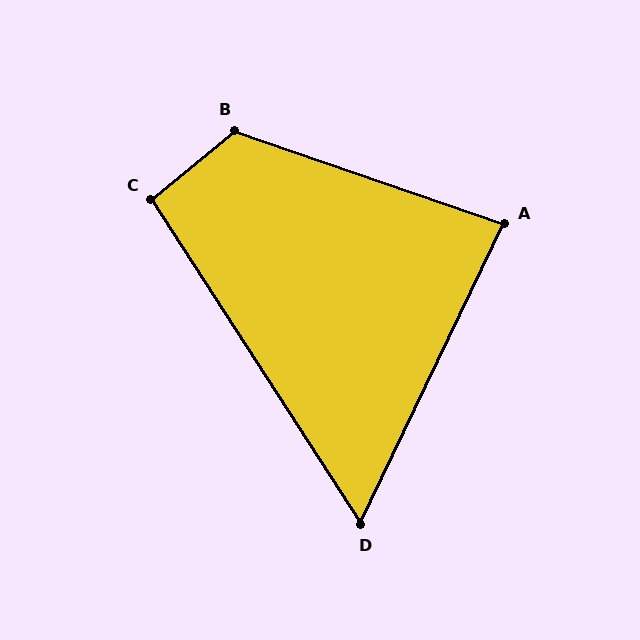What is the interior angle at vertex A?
Approximately 84 degrees (acute).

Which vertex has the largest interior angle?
B, at approximately 122 degrees.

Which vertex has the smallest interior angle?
D, at approximately 58 degrees.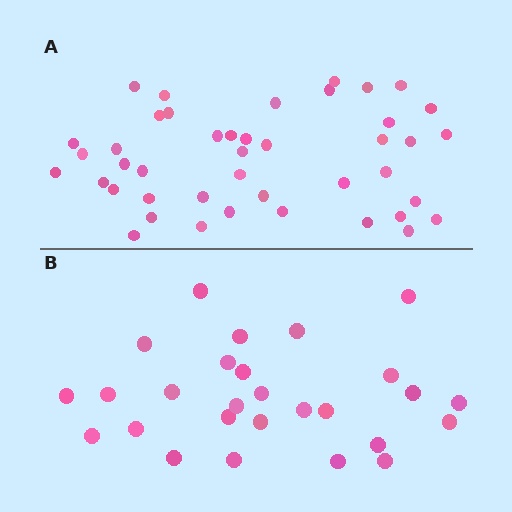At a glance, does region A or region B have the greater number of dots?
Region A (the top region) has more dots.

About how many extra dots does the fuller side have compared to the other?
Region A has approximately 15 more dots than region B.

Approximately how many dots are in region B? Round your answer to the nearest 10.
About 30 dots. (The exact count is 27, which rounds to 30.)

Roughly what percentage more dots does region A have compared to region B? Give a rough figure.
About 60% more.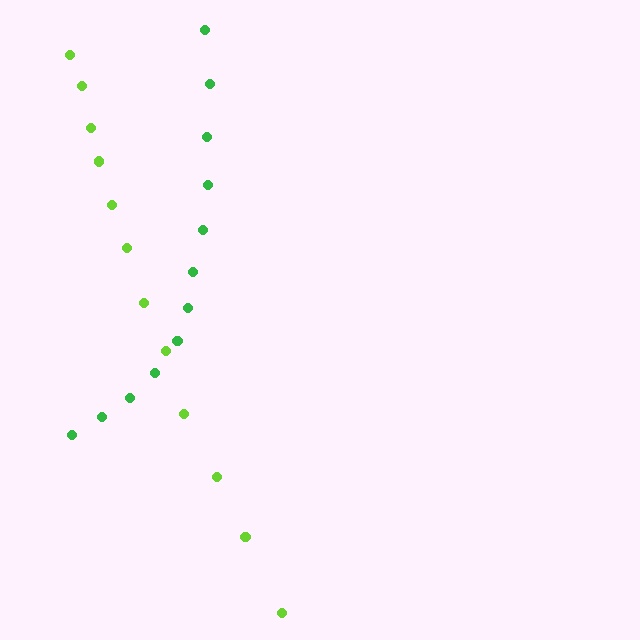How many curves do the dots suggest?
There are 2 distinct paths.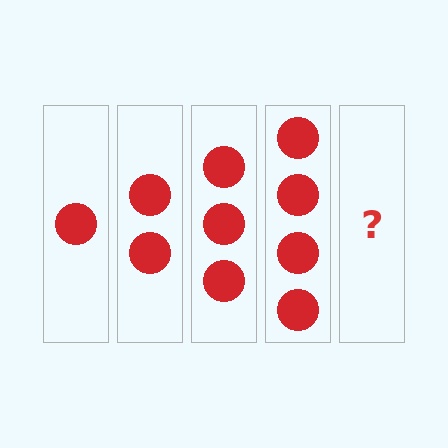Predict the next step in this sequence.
The next step is 5 circles.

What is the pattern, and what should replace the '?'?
The pattern is that each step adds one more circle. The '?' should be 5 circles.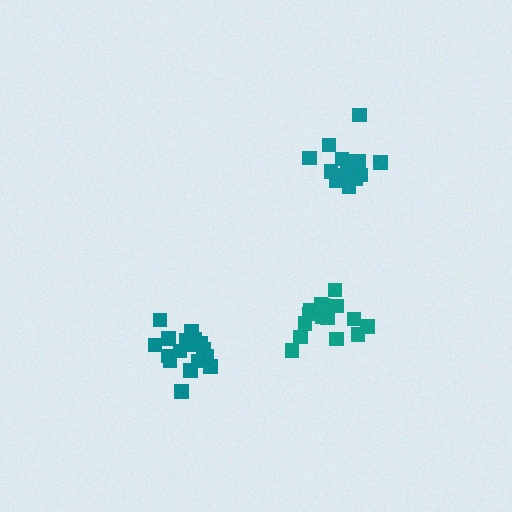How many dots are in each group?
Group 1: 18 dots, Group 2: 16 dots, Group 3: 16 dots (50 total).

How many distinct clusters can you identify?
There are 3 distinct clusters.